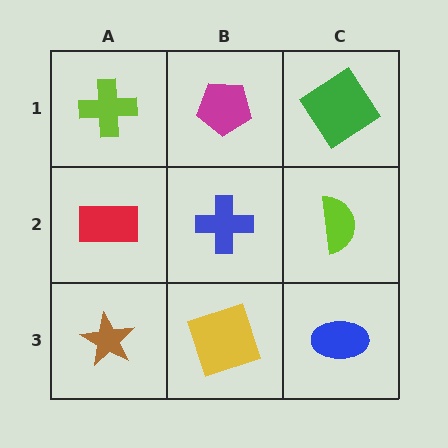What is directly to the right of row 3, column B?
A blue ellipse.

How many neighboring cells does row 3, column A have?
2.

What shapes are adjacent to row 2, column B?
A magenta pentagon (row 1, column B), a yellow square (row 3, column B), a red rectangle (row 2, column A), a lime semicircle (row 2, column C).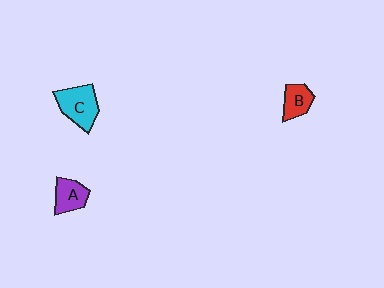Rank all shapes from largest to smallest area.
From largest to smallest: C (cyan), A (purple), B (red).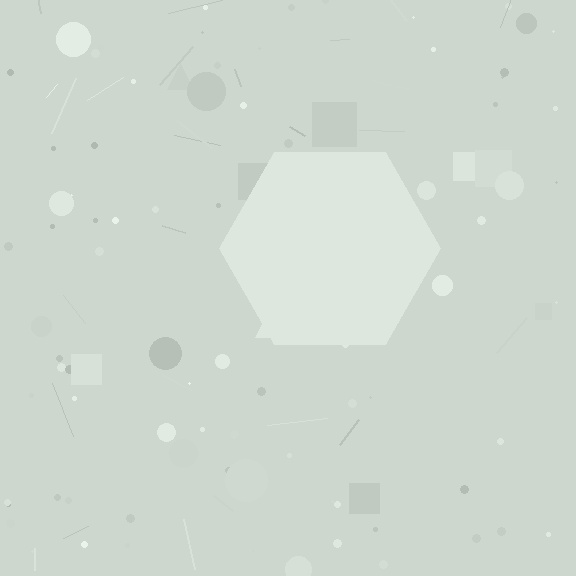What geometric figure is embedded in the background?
A hexagon is embedded in the background.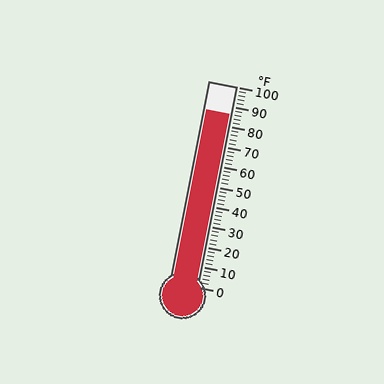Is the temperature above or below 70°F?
The temperature is above 70°F.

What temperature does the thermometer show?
The thermometer shows approximately 86°F.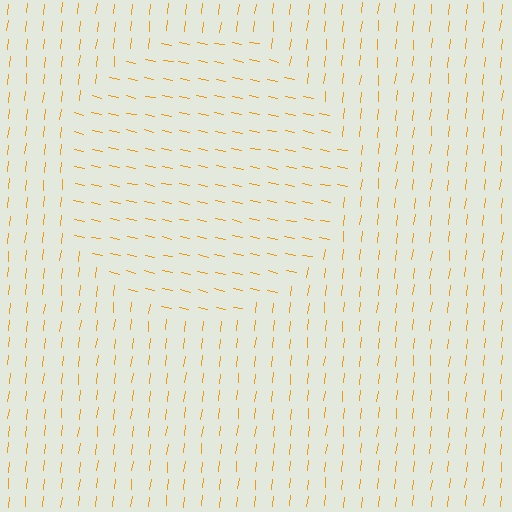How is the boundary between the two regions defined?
The boundary is defined purely by a change in line orientation (approximately 85 degrees difference). All lines are the same color and thickness.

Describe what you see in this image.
The image is filled with small orange line segments. A circle region in the image has lines oriented differently from the surrounding lines, creating a visible texture boundary.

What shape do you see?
I see a circle.